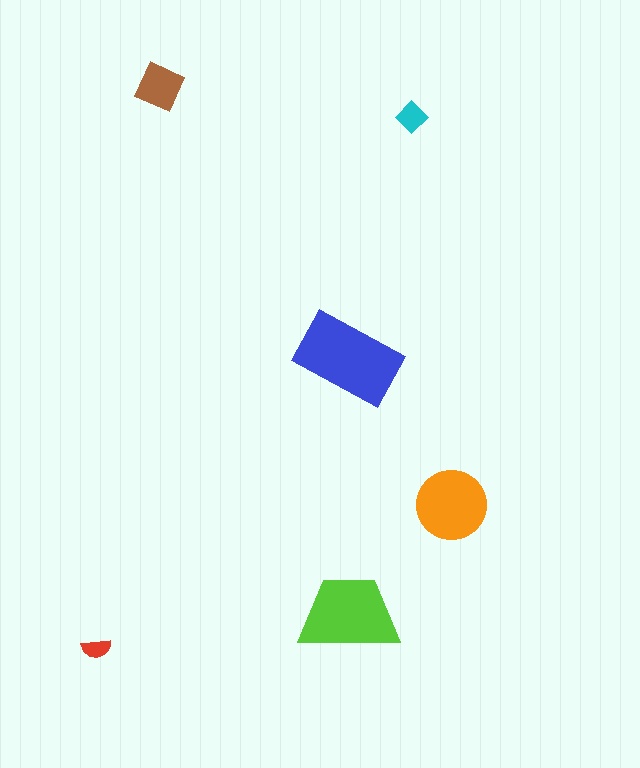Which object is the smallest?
The red semicircle.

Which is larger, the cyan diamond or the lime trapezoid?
The lime trapezoid.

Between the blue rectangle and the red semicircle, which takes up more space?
The blue rectangle.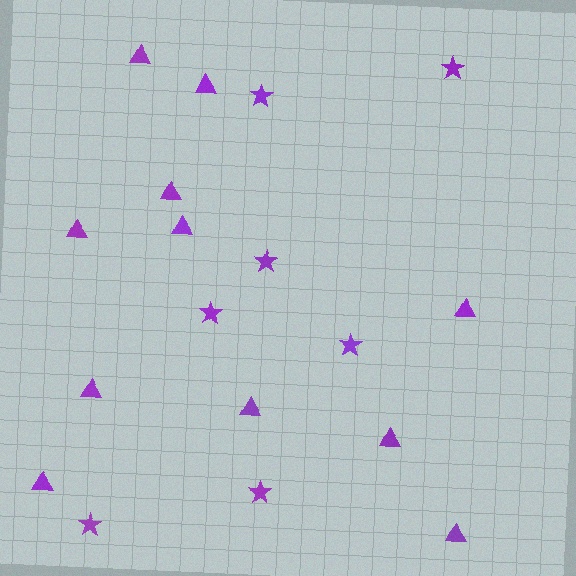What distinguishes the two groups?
There are 2 groups: one group of triangles (11) and one group of stars (7).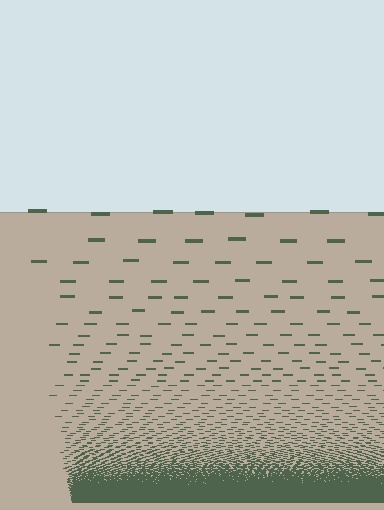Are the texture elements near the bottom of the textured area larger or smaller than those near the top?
Smaller. The gradient is inverted — elements near the bottom are smaller and denser.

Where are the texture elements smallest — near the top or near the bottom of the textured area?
Near the bottom.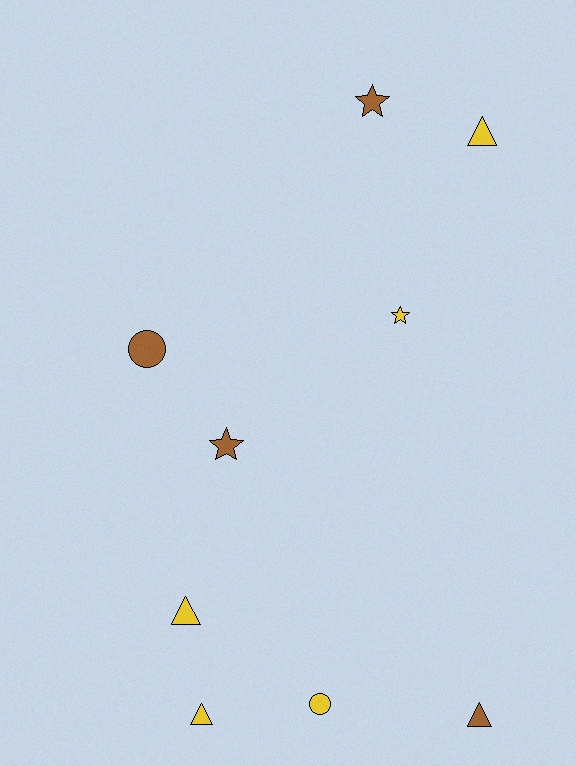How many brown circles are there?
There is 1 brown circle.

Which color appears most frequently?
Yellow, with 5 objects.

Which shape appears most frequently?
Triangle, with 4 objects.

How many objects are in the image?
There are 9 objects.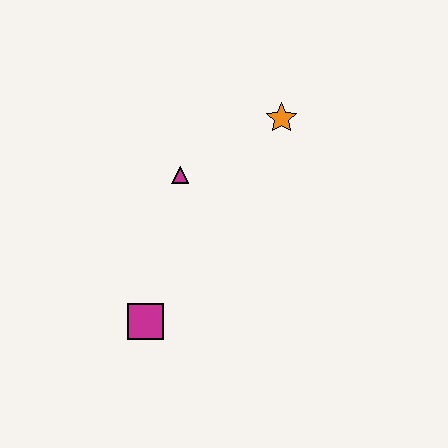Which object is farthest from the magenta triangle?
The magenta square is farthest from the magenta triangle.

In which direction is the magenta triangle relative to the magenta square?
The magenta triangle is above the magenta square.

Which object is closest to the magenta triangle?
The orange star is closest to the magenta triangle.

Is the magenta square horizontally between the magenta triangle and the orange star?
No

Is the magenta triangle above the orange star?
No